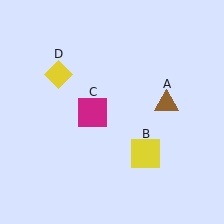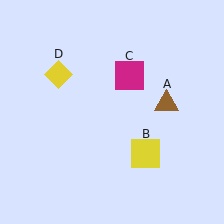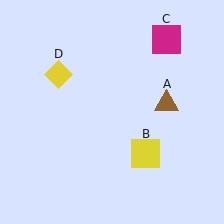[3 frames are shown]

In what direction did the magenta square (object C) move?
The magenta square (object C) moved up and to the right.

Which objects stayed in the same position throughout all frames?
Brown triangle (object A) and yellow square (object B) and yellow diamond (object D) remained stationary.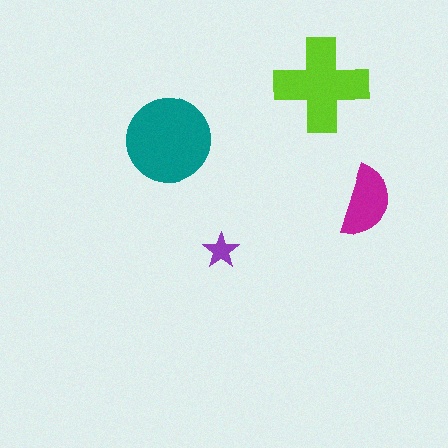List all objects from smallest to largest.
The purple star, the magenta semicircle, the lime cross, the teal circle.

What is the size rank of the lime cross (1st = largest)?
2nd.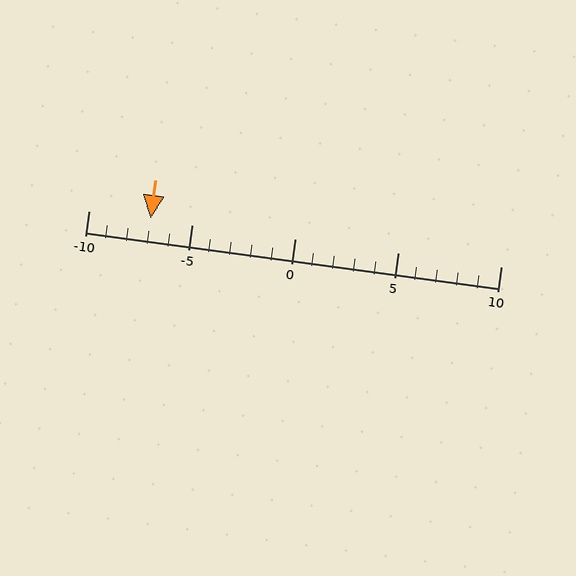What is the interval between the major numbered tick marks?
The major tick marks are spaced 5 units apart.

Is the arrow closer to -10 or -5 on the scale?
The arrow is closer to -5.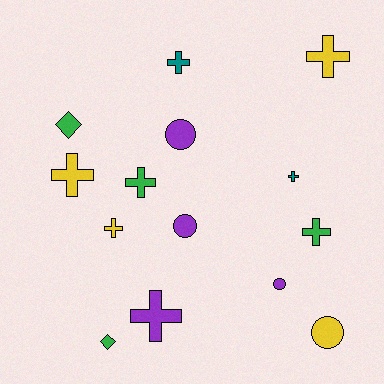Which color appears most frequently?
Purple, with 4 objects.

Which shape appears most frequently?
Cross, with 8 objects.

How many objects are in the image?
There are 14 objects.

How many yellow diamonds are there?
There are no yellow diamonds.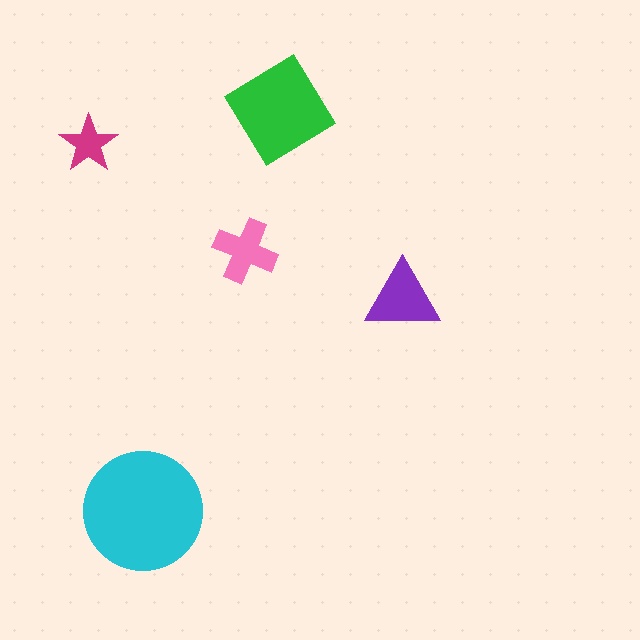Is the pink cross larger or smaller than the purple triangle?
Smaller.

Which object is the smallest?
The magenta star.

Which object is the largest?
The cyan circle.